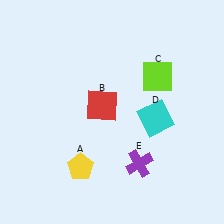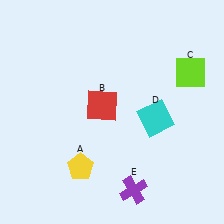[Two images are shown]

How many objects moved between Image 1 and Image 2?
2 objects moved between the two images.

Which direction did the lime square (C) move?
The lime square (C) moved right.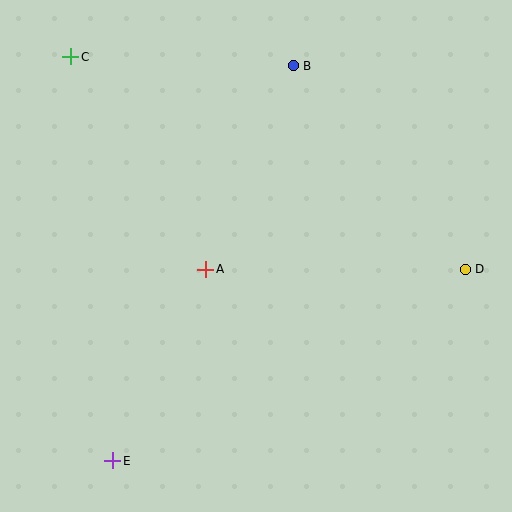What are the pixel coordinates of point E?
Point E is at (113, 461).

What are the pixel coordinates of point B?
Point B is at (293, 66).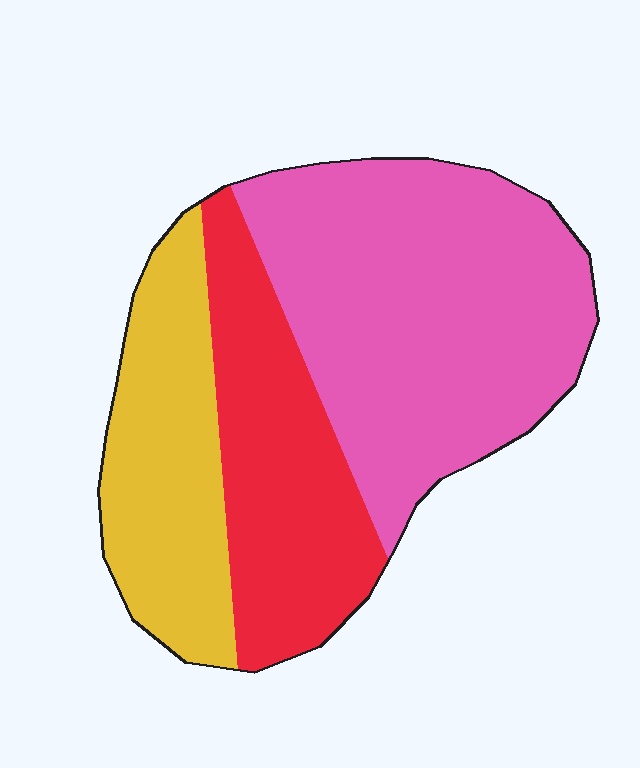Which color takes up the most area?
Pink, at roughly 50%.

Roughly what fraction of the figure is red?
Red covers 27% of the figure.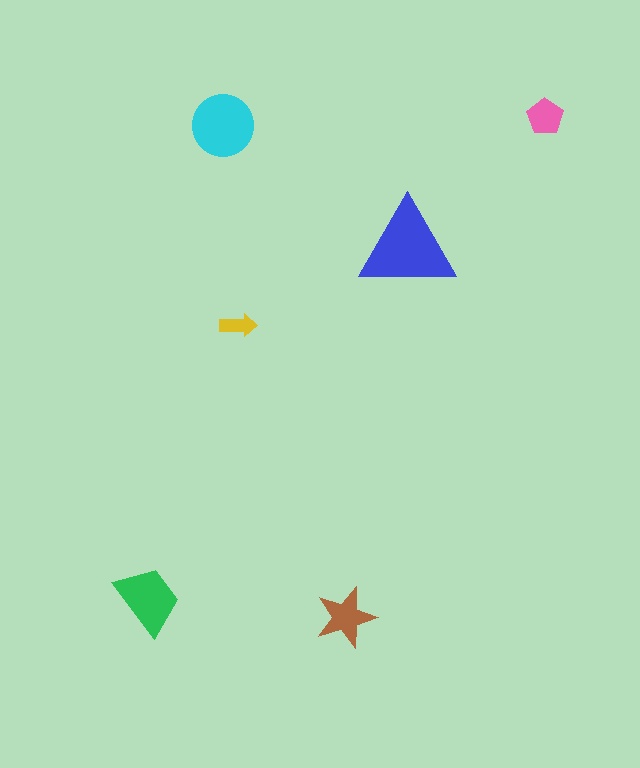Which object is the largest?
The blue triangle.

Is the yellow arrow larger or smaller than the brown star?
Smaller.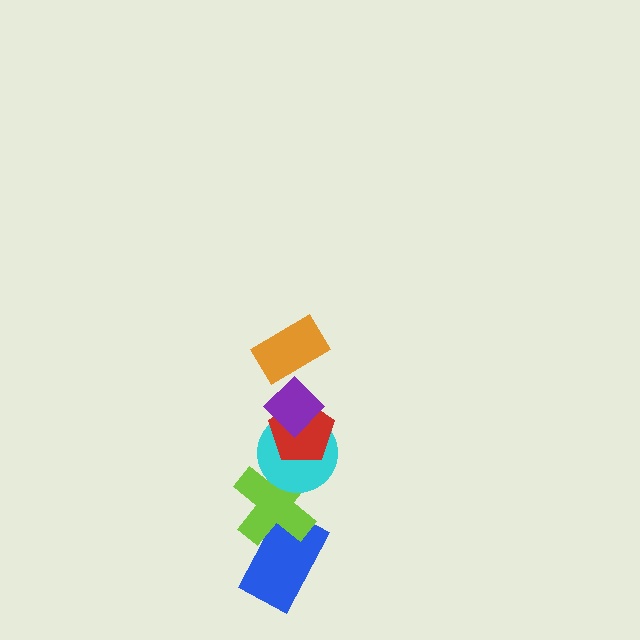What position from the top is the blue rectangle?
The blue rectangle is 6th from the top.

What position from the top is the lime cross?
The lime cross is 5th from the top.